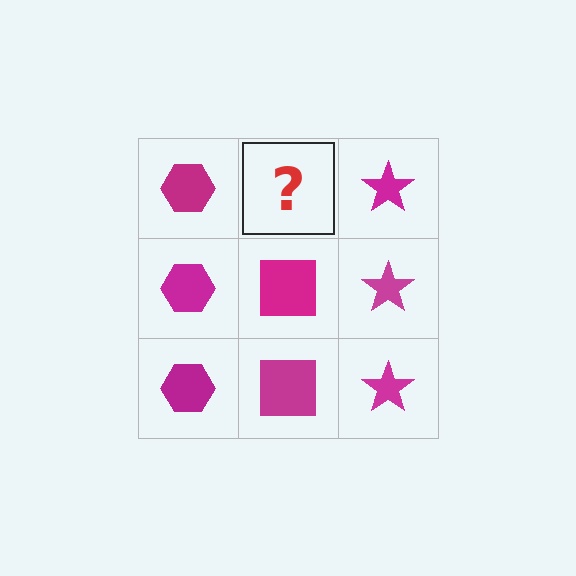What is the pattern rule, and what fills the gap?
The rule is that each column has a consistent shape. The gap should be filled with a magenta square.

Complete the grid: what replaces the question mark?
The question mark should be replaced with a magenta square.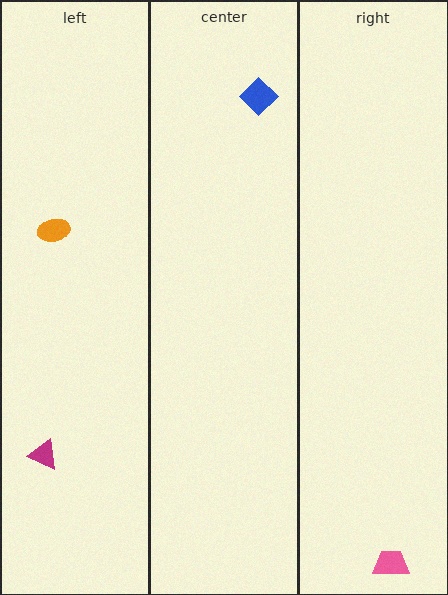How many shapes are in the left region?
2.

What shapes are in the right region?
The pink trapezoid.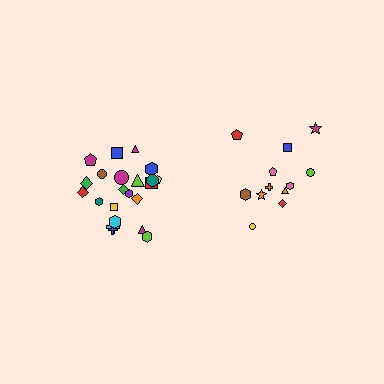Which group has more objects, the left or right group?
The left group.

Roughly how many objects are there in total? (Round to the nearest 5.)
Roughly 35 objects in total.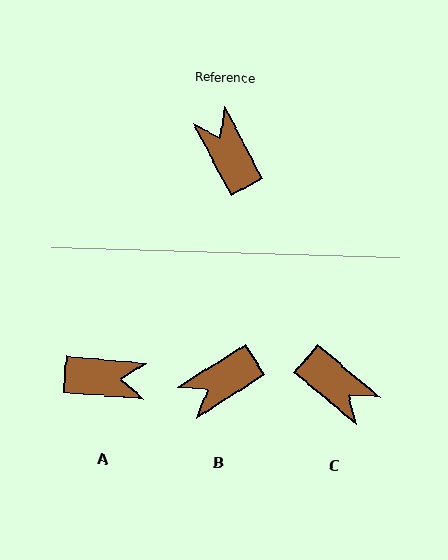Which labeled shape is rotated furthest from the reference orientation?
C, about 158 degrees away.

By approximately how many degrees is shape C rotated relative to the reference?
Approximately 158 degrees clockwise.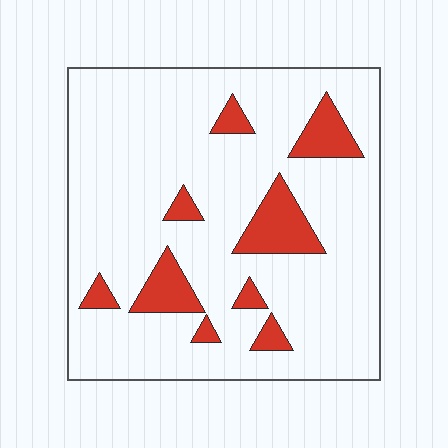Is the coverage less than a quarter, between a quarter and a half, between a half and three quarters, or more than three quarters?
Less than a quarter.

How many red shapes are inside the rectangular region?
9.